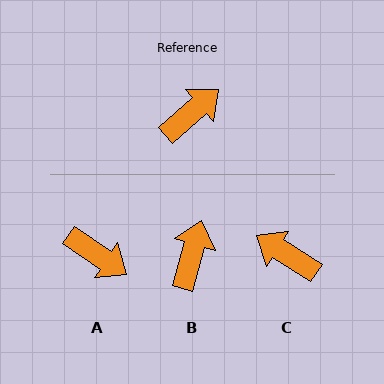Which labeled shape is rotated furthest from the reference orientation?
C, about 107 degrees away.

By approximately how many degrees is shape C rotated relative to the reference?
Approximately 107 degrees counter-clockwise.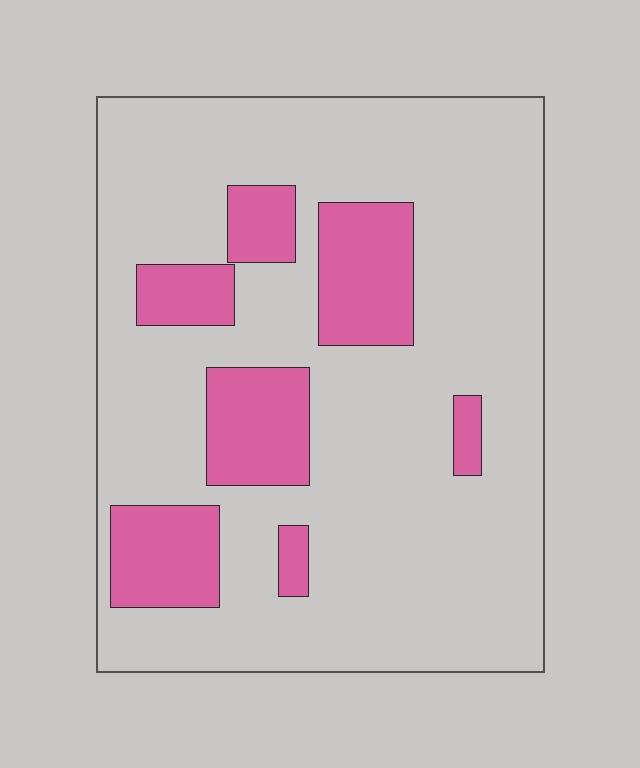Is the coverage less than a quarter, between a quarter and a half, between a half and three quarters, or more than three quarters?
Less than a quarter.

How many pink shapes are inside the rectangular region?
7.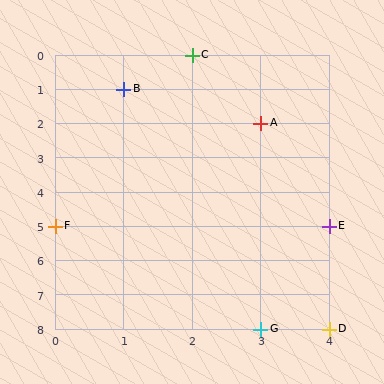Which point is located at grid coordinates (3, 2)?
Point A is at (3, 2).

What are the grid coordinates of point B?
Point B is at grid coordinates (1, 1).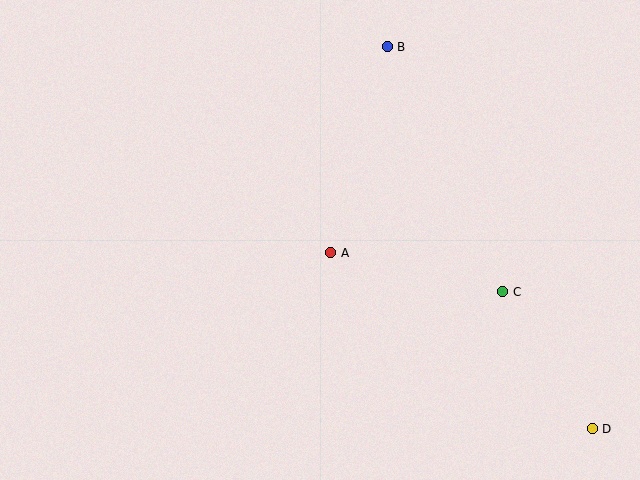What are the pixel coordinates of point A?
Point A is at (331, 253).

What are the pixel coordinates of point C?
Point C is at (503, 292).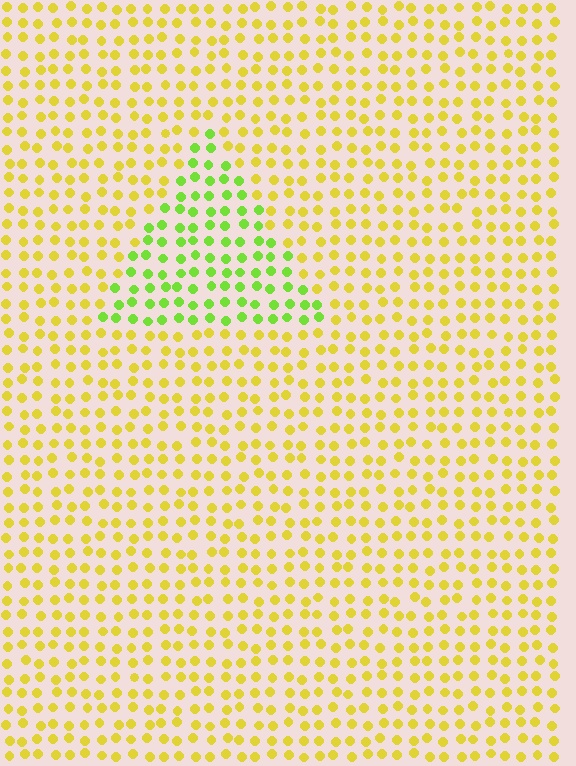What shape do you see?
I see a triangle.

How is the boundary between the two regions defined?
The boundary is defined purely by a slight shift in hue (about 43 degrees). Spacing, size, and orientation are identical on both sides.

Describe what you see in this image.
The image is filled with small yellow elements in a uniform arrangement. A triangle-shaped region is visible where the elements are tinted to a slightly different hue, forming a subtle color boundary.